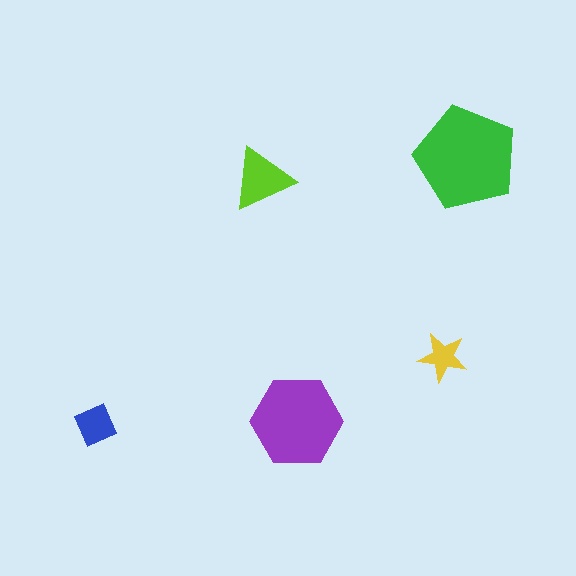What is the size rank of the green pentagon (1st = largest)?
1st.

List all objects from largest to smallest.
The green pentagon, the purple hexagon, the lime triangle, the blue square, the yellow star.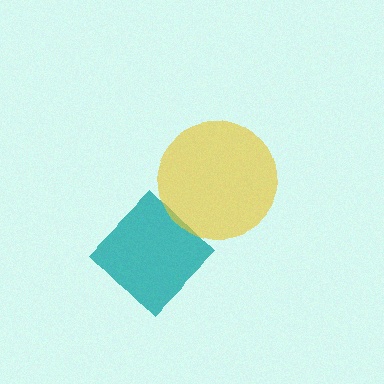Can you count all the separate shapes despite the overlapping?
Yes, there are 2 separate shapes.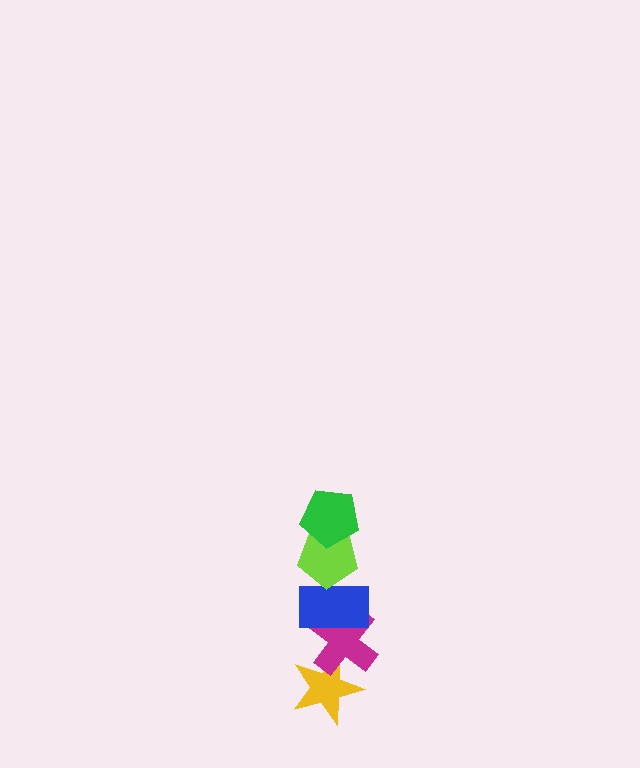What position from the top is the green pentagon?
The green pentagon is 1st from the top.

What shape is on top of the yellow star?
The magenta cross is on top of the yellow star.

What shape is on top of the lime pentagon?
The green pentagon is on top of the lime pentagon.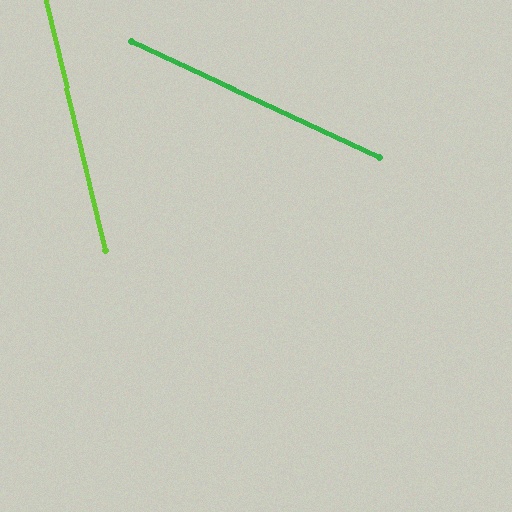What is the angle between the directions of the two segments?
Approximately 51 degrees.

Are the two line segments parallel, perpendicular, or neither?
Neither parallel nor perpendicular — they differ by about 51°.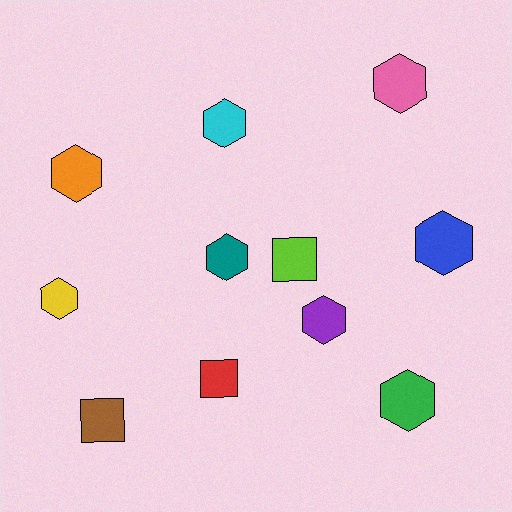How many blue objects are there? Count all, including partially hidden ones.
There is 1 blue object.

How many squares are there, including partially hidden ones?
There are 3 squares.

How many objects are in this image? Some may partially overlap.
There are 11 objects.